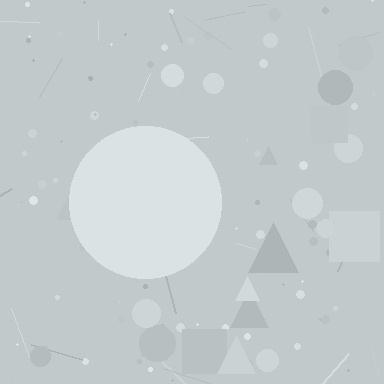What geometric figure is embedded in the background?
A circle is embedded in the background.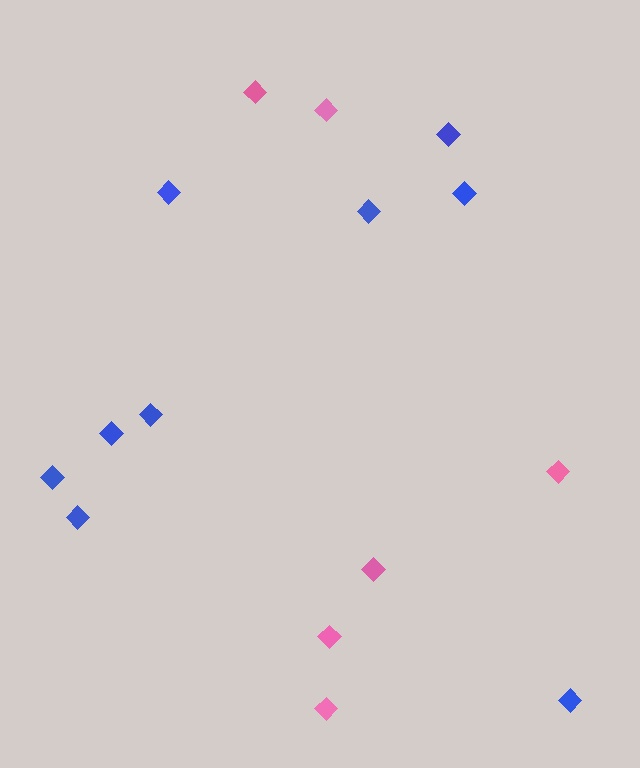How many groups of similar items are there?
There are 2 groups: one group of pink diamonds (6) and one group of blue diamonds (9).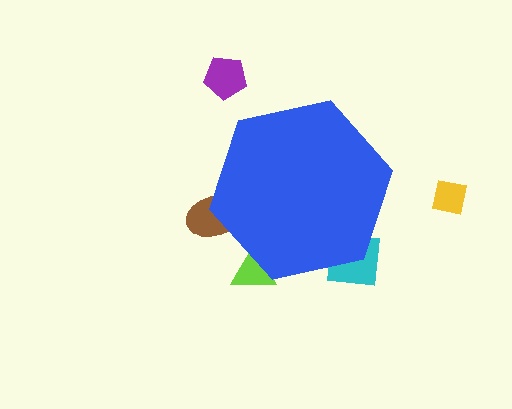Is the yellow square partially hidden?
No, the yellow square is fully visible.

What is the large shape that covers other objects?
A blue hexagon.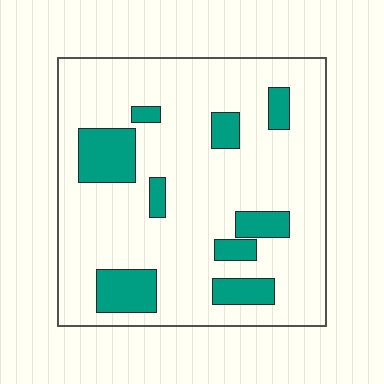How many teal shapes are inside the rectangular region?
9.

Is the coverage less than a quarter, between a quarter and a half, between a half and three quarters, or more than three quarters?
Less than a quarter.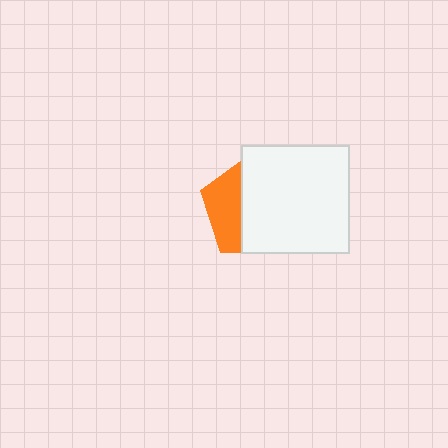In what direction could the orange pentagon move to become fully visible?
The orange pentagon could move left. That would shift it out from behind the white square entirely.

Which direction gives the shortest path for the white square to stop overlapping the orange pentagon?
Moving right gives the shortest separation.